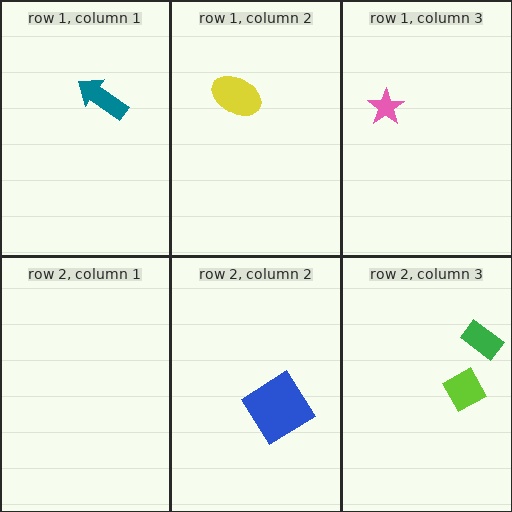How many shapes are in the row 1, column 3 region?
1.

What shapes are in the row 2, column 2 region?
The blue diamond.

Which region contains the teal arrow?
The row 1, column 1 region.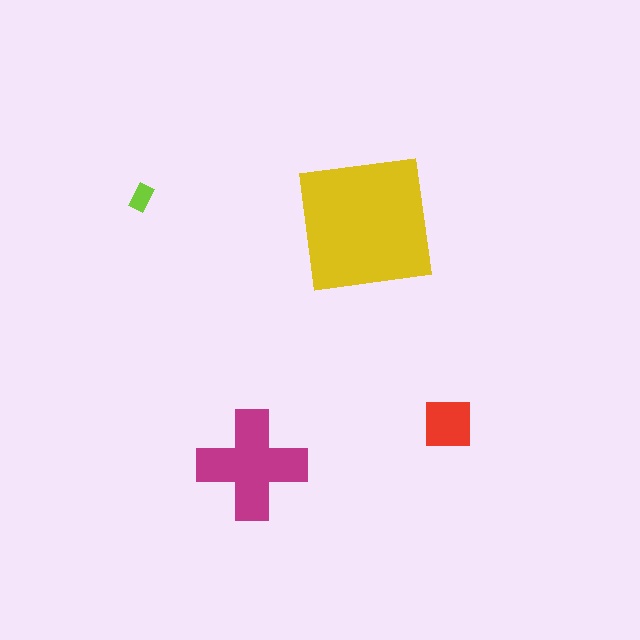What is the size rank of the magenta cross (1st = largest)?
2nd.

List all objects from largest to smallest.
The yellow square, the magenta cross, the red square, the lime rectangle.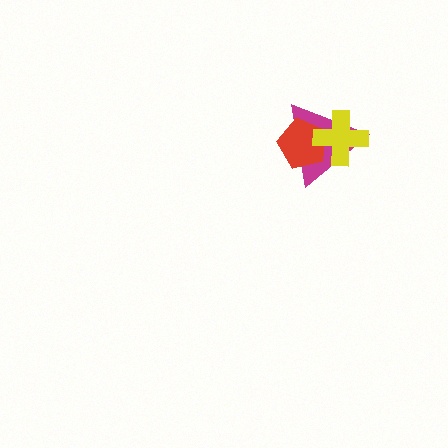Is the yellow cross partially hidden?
No, no other shape covers it.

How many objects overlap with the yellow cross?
2 objects overlap with the yellow cross.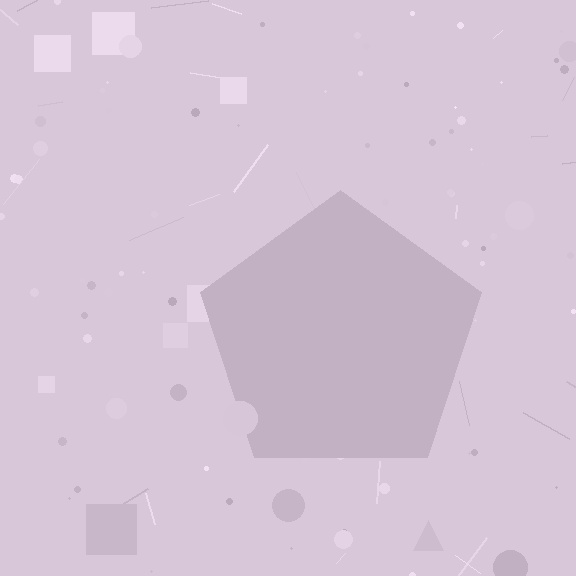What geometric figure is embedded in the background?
A pentagon is embedded in the background.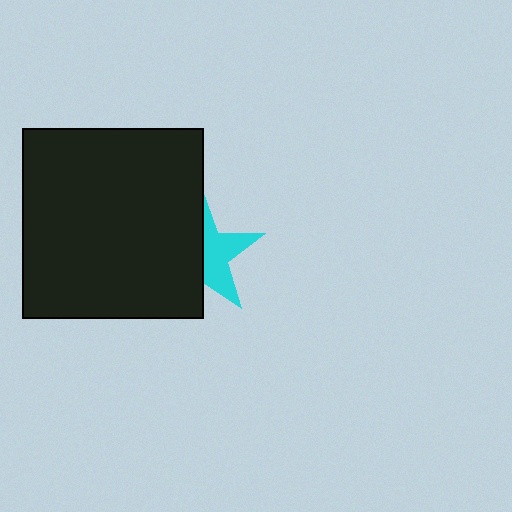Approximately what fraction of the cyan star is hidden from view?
Roughly 53% of the cyan star is hidden behind the black rectangle.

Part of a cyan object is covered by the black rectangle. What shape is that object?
It is a star.